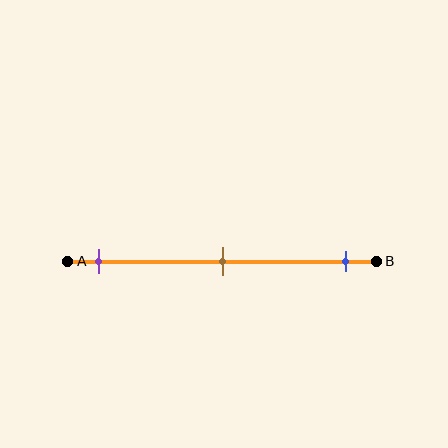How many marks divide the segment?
There are 3 marks dividing the segment.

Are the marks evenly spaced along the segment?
Yes, the marks are approximately evenly spaced.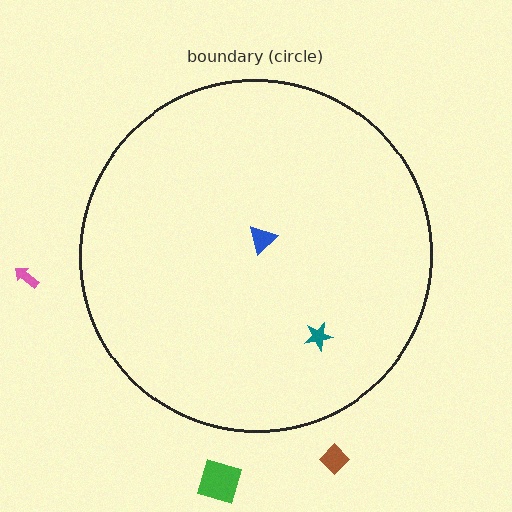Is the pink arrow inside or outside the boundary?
Outside.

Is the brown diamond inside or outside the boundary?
Outside.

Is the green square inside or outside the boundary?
Outside.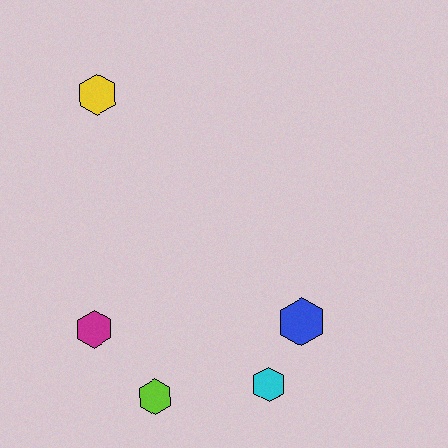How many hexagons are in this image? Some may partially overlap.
There are 5 hexagons.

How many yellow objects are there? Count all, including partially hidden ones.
There is 1 yellow object.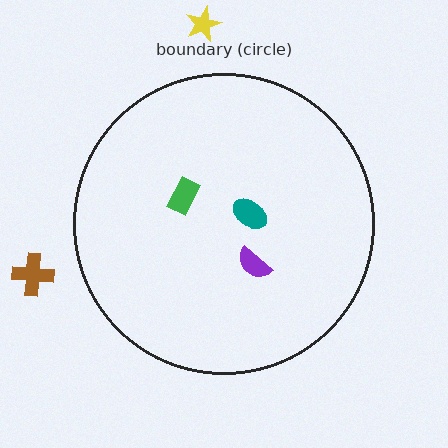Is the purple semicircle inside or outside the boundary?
Inside.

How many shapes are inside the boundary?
3 inside, 2 outside.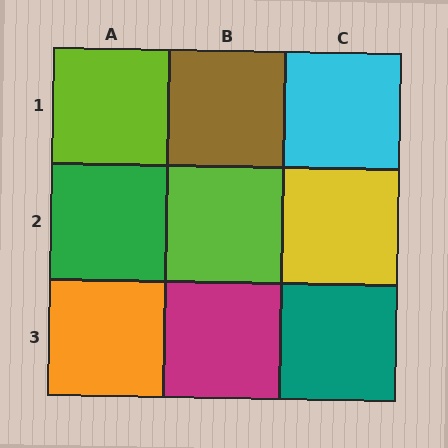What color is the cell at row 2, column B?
Lime.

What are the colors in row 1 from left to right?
Lime, brown, cyan.